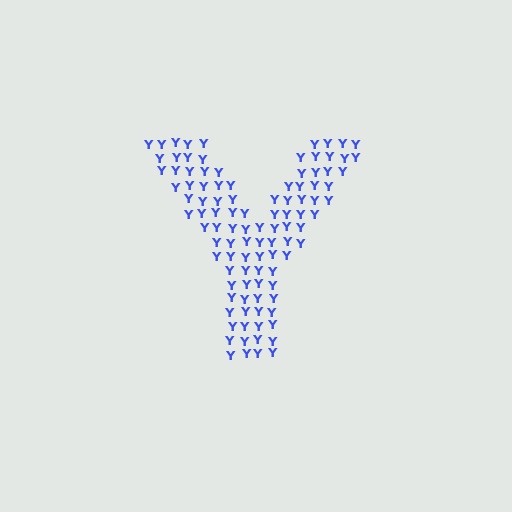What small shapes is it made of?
It is made of small letter Y's.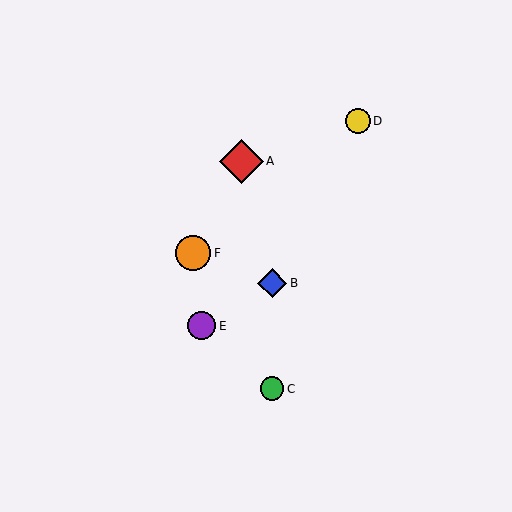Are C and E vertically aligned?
No, C is at x≈272 and E is at x≈202.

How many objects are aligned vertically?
2 objects (B, C) are aligned vertically.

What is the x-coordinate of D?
Object D is at x≈358.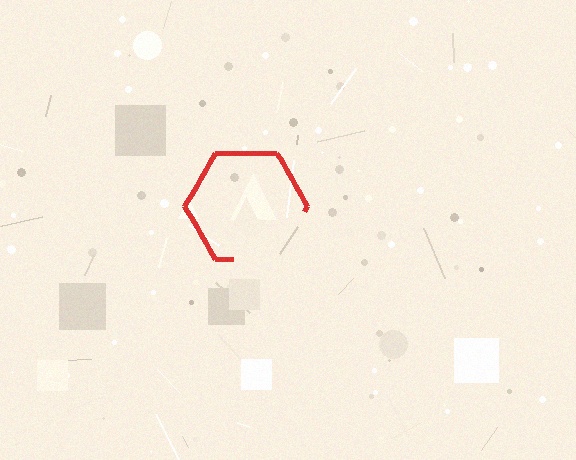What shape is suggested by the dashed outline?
The dashed outline suggests a hexagon.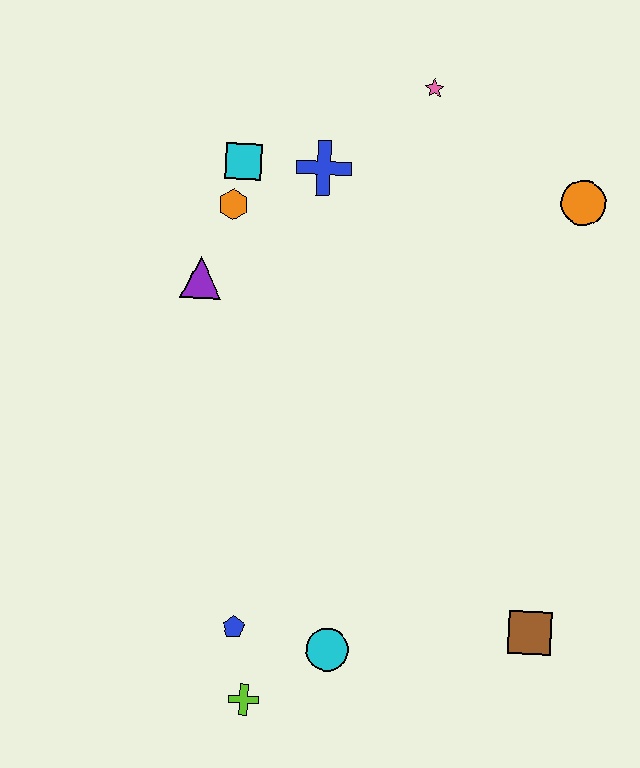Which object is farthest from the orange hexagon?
The brown square is farthest from the orange hexagon.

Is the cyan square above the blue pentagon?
Yes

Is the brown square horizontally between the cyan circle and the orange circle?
Yes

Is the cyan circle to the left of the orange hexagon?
No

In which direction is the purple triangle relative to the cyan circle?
The purple triangle is above the cyan circle.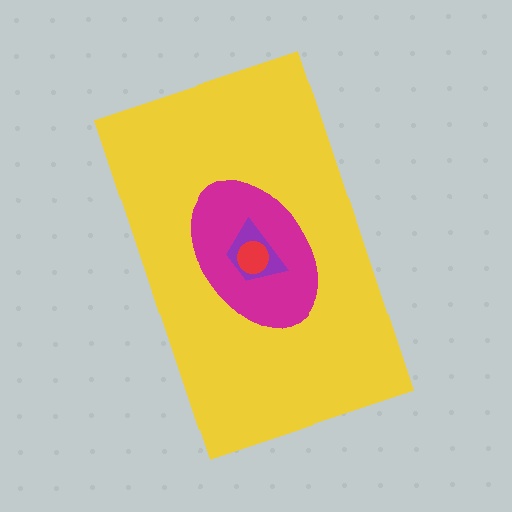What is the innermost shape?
The red circle.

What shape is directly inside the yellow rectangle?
The magenta ellipse.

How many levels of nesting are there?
4.